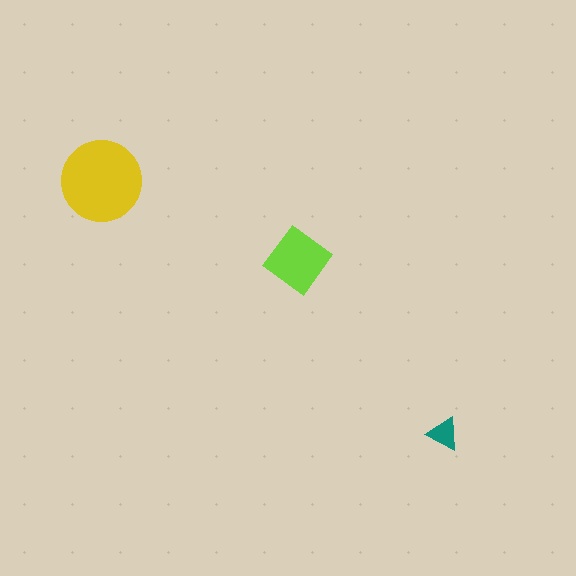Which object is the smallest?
The teal triangle.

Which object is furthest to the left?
The yellow circle is leftmost.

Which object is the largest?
The yellow circle.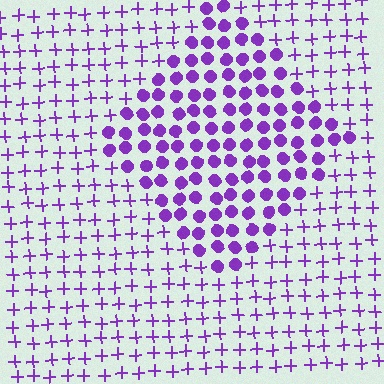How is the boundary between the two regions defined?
The boundary is defined by a change in element shape: circles inside vs. plus signs outside. All elements share the same color and spacing.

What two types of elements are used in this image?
The image uses circles inside the diamond region and plus signs outside it.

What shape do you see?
I see a diamond.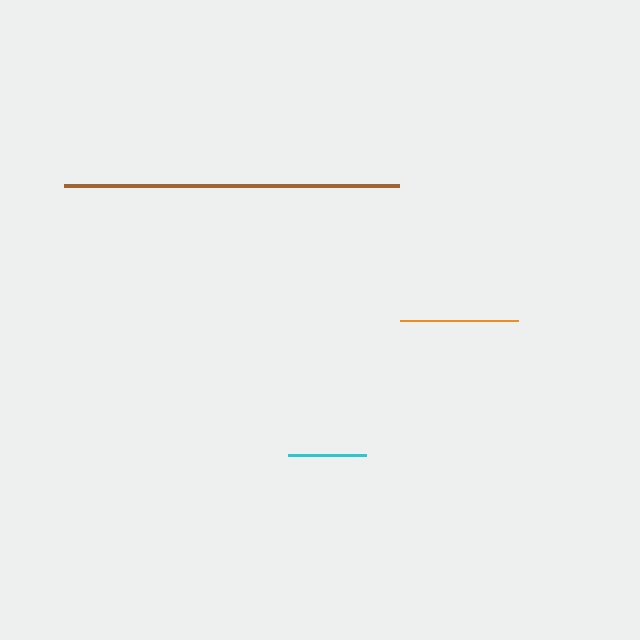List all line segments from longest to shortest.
From longest to shortest: brown, orange, cyan.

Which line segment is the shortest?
The cyan line is the shortest at approximately 78 pixels.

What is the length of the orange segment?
The orange segment is approximately 118 pixels long.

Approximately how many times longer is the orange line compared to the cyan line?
The orange line is approximately 1.5 times the length of the cyan line.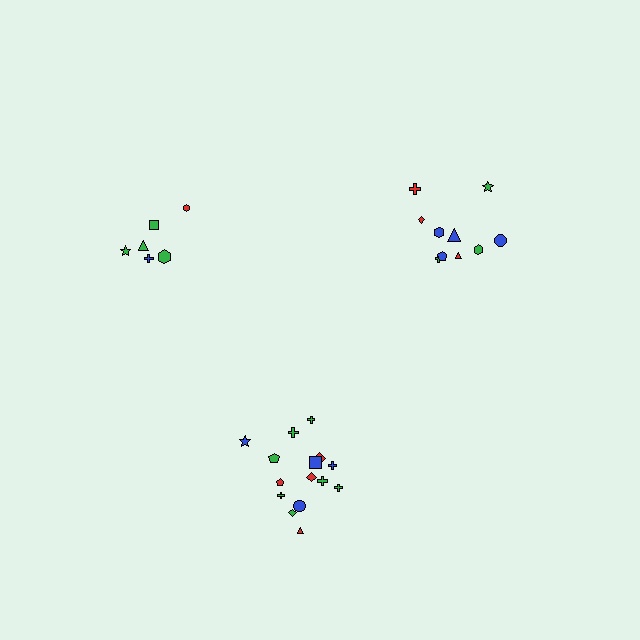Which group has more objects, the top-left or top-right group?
The top-right group.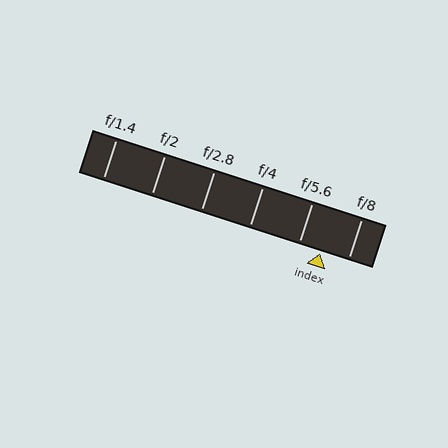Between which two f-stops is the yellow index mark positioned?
The index mark is between f/5.6 and f/8.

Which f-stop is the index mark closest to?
The index mark is closest to f/5.6.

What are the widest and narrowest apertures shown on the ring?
The widest aperture shown is f/1.4 and the narrowest is f/8.